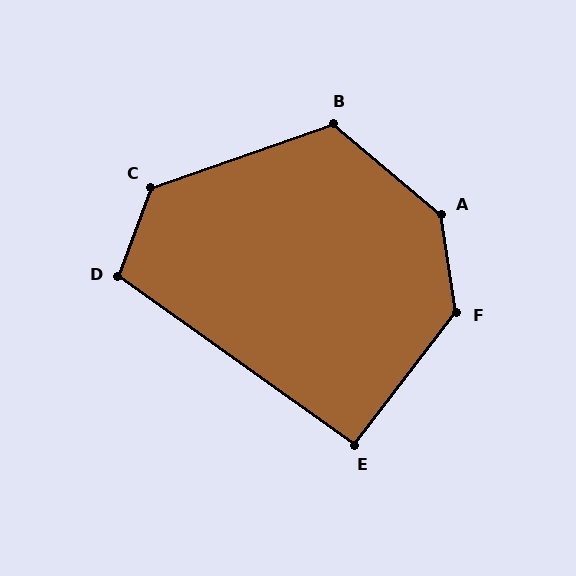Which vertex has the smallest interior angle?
E, at approximately 92 degrees.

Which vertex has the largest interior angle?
A, at approximately 139 degrees.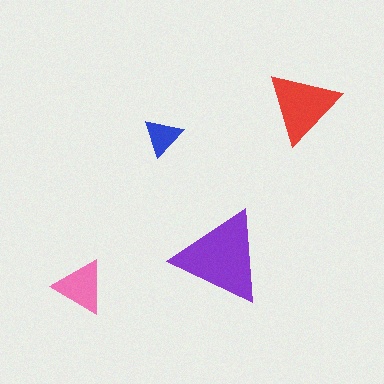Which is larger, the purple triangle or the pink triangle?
The purple one.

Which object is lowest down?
The pink triangle is bottommost.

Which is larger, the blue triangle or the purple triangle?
The purple one.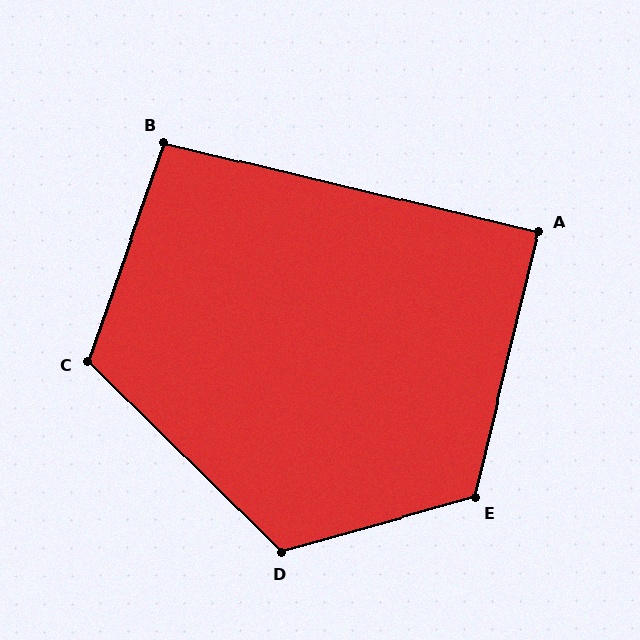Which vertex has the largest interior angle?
D, at approximately 119 degrees.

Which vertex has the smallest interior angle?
A, at approximately 90 degrees.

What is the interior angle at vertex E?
Approximately 119 degrees (obtuse).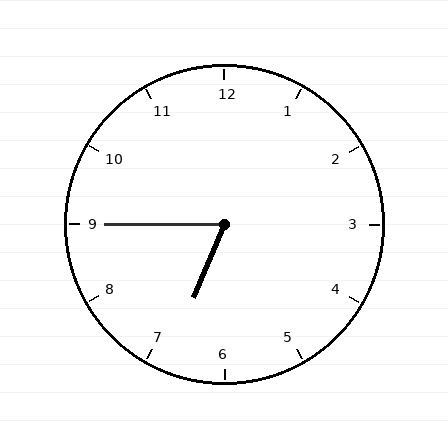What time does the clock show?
6:45.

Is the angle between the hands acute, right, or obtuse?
It is acute.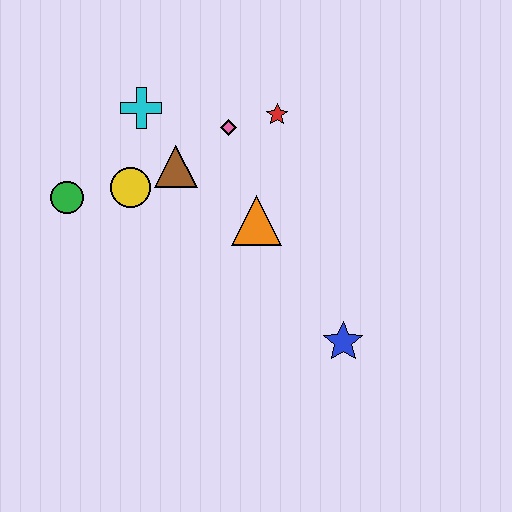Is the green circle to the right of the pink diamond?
No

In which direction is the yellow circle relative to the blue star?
The yellow circle is to the left of the blue star.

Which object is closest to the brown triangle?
The yellow circle is closest to the brown triangle.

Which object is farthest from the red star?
The blue star is farthest from the red star.